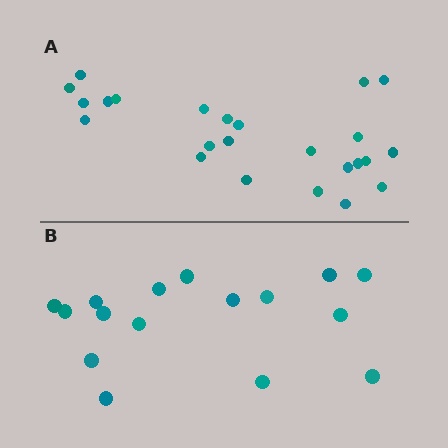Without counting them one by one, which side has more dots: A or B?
Region A (the top region) has more dots.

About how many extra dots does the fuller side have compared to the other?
Region A has roughly 8 or so more dots than region B.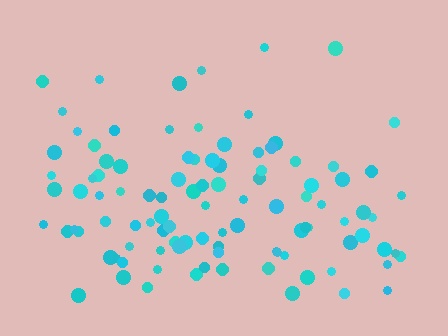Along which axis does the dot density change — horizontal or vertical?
Vertical.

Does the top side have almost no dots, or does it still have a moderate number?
Still a moderate number, just noticeably fewer than the bottom.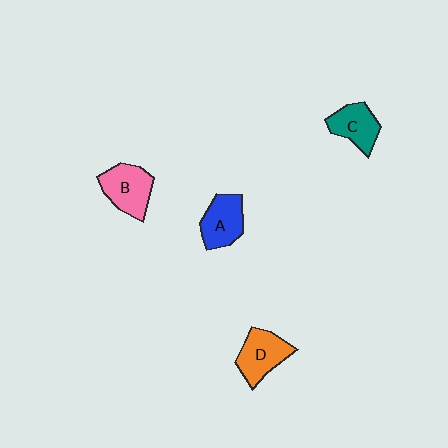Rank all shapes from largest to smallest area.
From largest to smallest: B (pink), D (orange), A (blue), C (teal).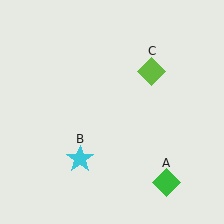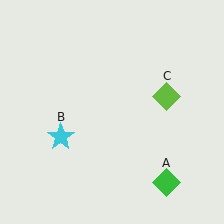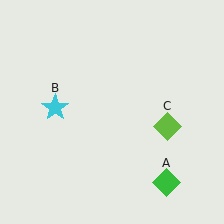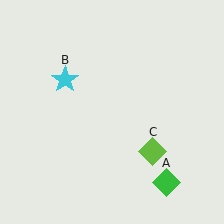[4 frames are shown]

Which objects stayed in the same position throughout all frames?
Green diamond (object A) remained stationary.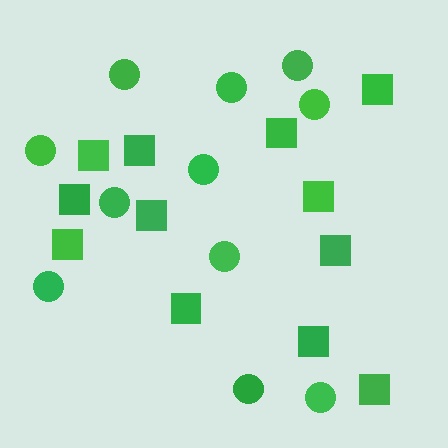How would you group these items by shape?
There are 2 groups: one group of circles (11) and one group of squares (12).